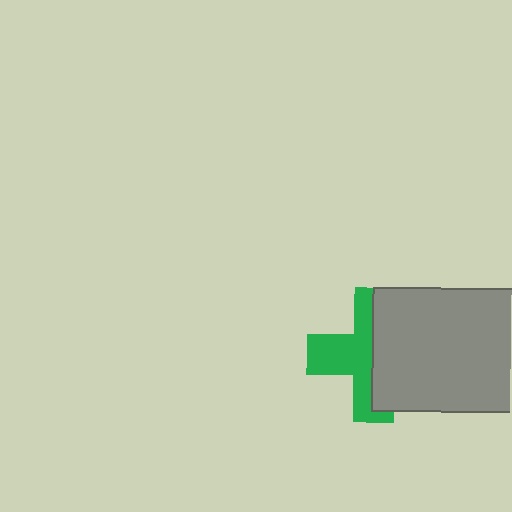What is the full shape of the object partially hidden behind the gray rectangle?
The partially hidden object is a green cross.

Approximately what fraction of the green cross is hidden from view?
Roughly 50% of the green cross is hidden behind the gray rectangle.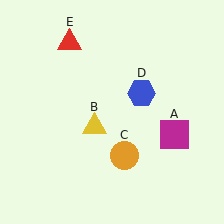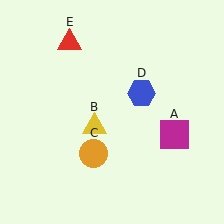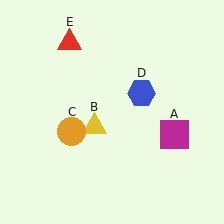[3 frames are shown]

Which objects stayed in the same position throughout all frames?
Magenta square (object A) and yellow triangle (object B) and blue hexagon (object D) and red triangle (object E) remained stationary.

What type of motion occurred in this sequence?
The orange circle (object C) rotated clockwise around the center of the scene.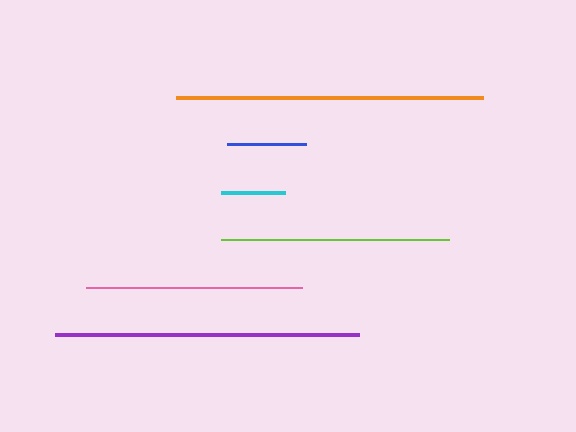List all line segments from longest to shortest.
From longest to shortest: orange, purple, lime, pink, blue, cyan.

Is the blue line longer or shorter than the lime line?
The lime line is longer than the blue line.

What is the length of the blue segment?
The blue segment is approximately 78 pixels long.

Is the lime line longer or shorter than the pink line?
The lime line is longer than the pink line.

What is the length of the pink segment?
The pink segment is approximately 217 pixels long.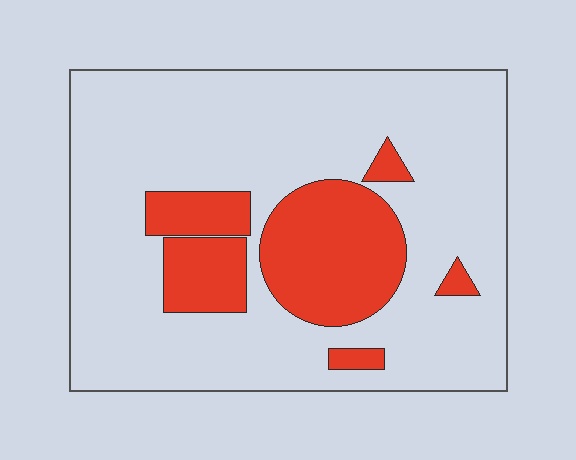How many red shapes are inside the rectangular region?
6.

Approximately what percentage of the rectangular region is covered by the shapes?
Approximately 20%.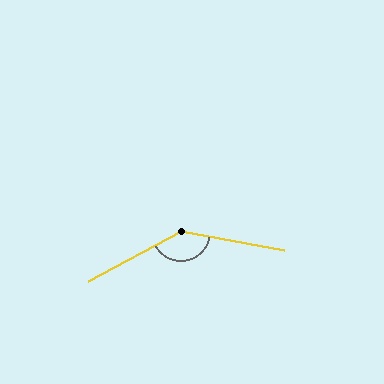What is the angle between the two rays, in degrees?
Approximately 142 degrees.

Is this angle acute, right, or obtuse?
It is obtuse.